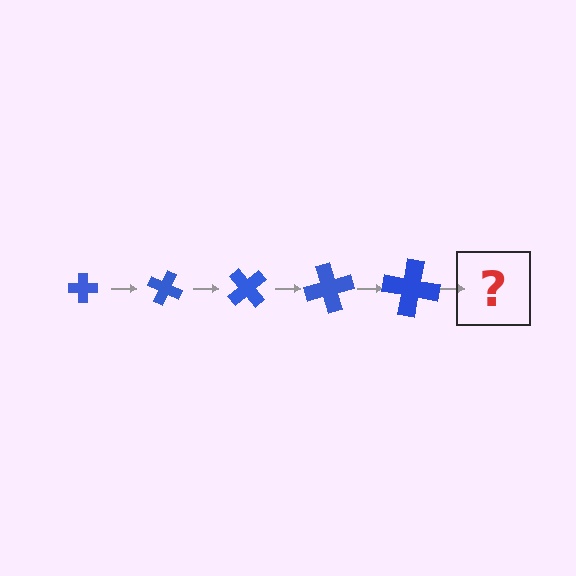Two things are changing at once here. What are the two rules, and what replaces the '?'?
The two rules are that the cross grows larger each step and it rotates 25 degrees each step. The '?' should be a cross, larger than the previous one and rotated 125 degrees from the start.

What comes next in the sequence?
The next element should be a cross, larger than the previous one and rotated 125 degrees from the start.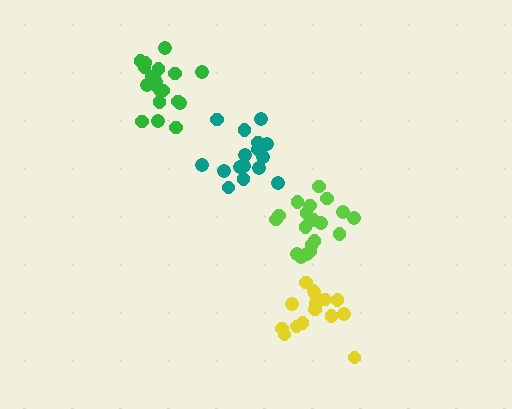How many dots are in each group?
Group 1: 20 dots, Group 2: 19 dots, Group 3: 16 dots, Group 4: 16 dots (71 total).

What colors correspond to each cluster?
The clusters are colored: green, lime, yellow, teal.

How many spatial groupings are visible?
There are 4 spatial groupings.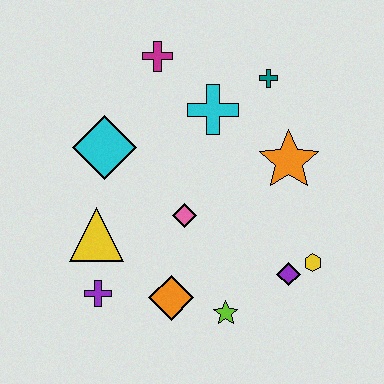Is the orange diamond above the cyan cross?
No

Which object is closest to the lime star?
The orange diamond is closest to the lime star.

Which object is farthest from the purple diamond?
The magenta cross is farthest from the purple diamond.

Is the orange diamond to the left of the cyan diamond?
No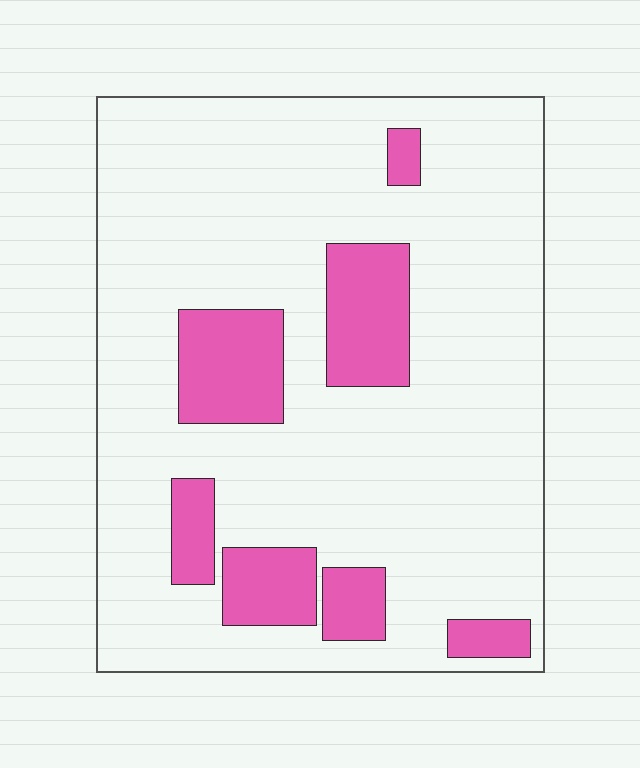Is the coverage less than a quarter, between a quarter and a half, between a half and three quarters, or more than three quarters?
Less than a quarter.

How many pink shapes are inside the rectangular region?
7.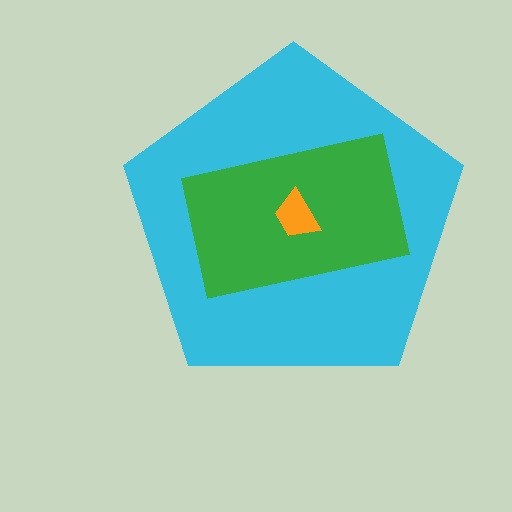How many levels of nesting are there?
3.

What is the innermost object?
The orange trapezoid.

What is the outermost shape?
The cyan pentagon.